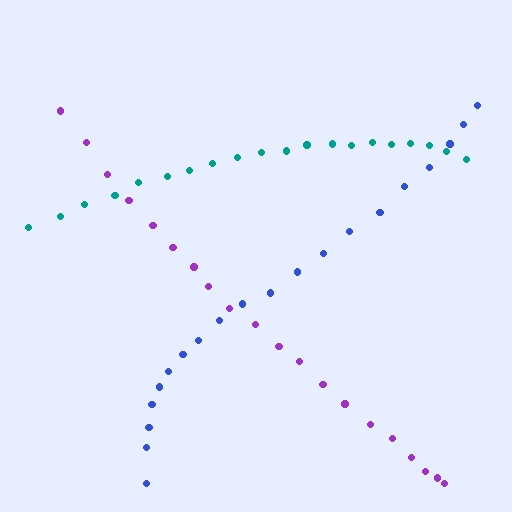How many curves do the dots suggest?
There are 3 distinct paths.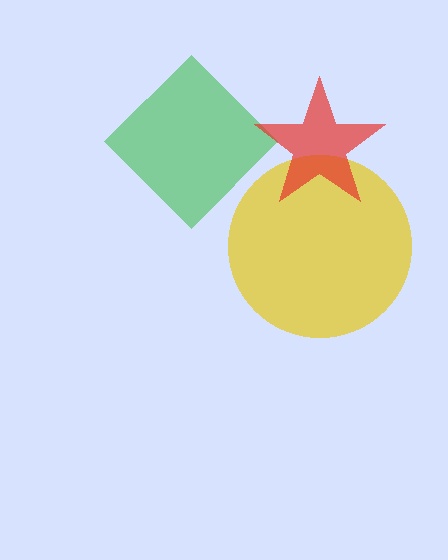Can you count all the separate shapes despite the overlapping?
Yes, there are 3 separate shapes.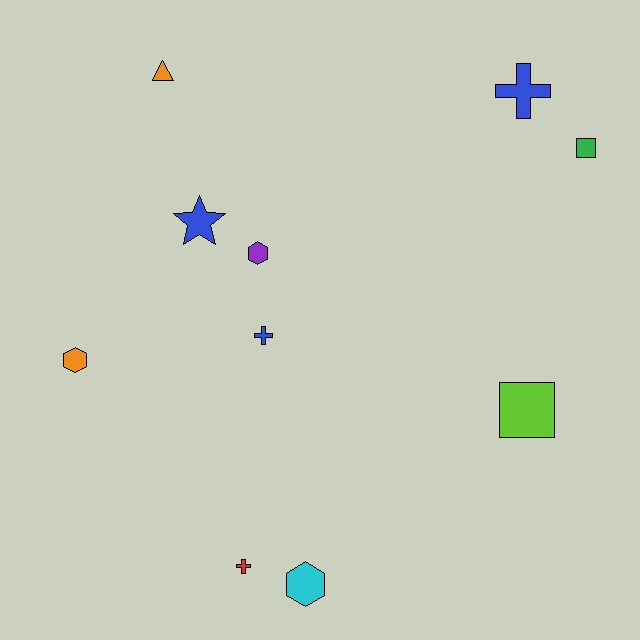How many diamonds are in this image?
There are no diamonds.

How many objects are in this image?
There are 10 objects.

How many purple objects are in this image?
There is 1 purple object.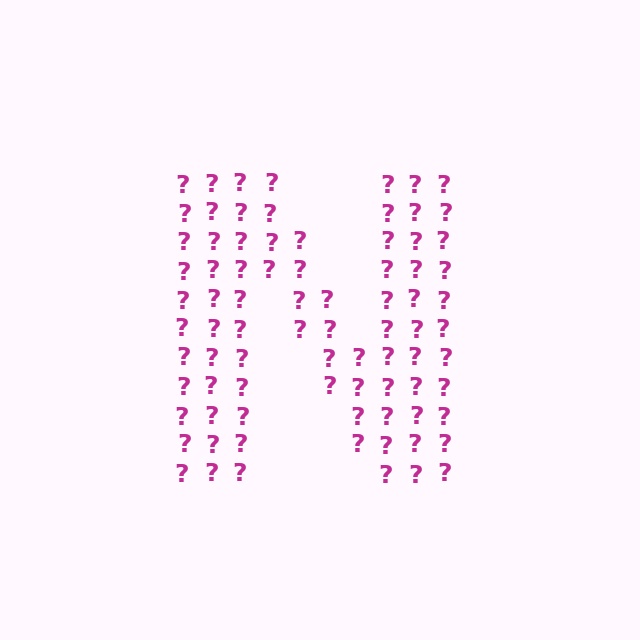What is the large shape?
The large shape is the letter N.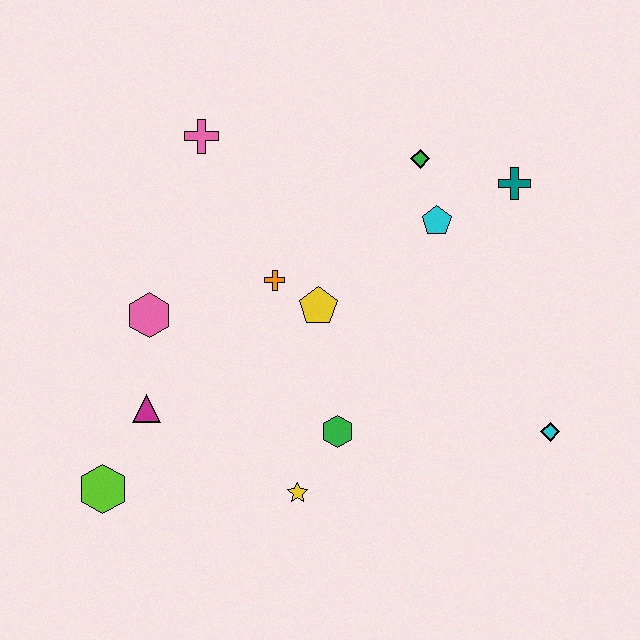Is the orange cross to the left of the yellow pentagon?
Yes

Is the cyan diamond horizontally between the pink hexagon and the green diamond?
No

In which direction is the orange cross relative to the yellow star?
The orange cross is above the yellow star.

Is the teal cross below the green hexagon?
No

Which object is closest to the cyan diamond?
The green hexagon is closest to the cyan diamond.